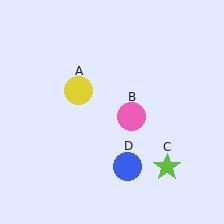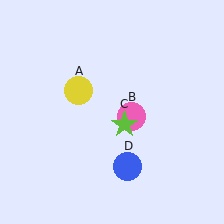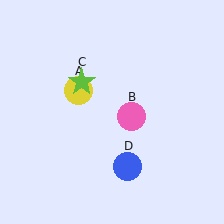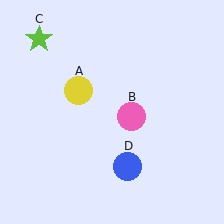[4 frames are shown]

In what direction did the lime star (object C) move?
The lime star (object C) moved up and to the left.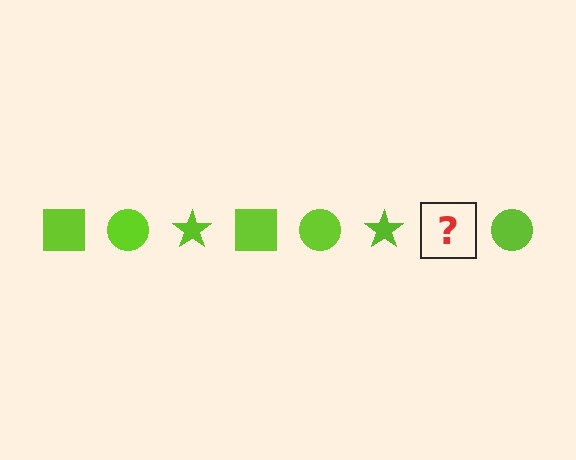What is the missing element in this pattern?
The missing element is a lime square.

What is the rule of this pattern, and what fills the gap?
The rule is that the pattern cycles through square, circle, star shapes in lime. The gap should be filled with a lime square.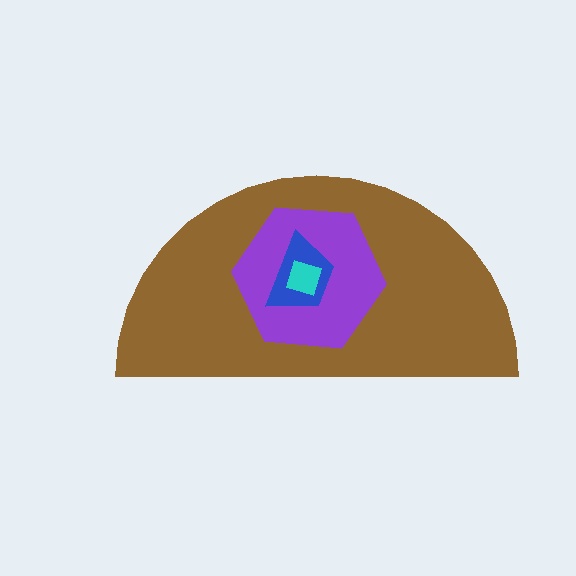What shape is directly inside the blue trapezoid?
The cyan square.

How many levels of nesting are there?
4.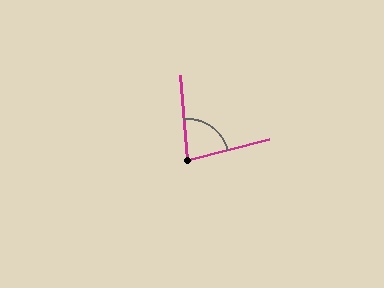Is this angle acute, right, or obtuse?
It is acute.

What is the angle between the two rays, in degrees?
Approximately 81 degrees.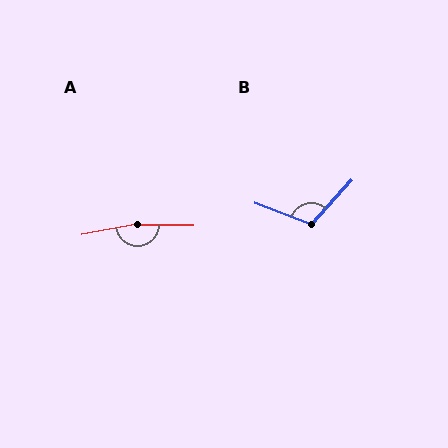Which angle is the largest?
A, at approximately 169 degrees.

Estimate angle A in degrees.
Approximately 169 degrees.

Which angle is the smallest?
B, at approximately 112 degrees.